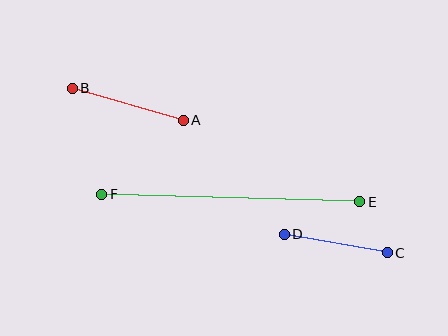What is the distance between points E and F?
The distance is approximately 258 pixels.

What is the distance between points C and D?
The distance is approximately 105 pixels.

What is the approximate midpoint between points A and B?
The midpoint is at approximately (128, 104) pixels.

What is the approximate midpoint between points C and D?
The midpoint is at approximately (336, 243) pixels.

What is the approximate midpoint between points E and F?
The midpoint is at approximately (231, 198) pixels.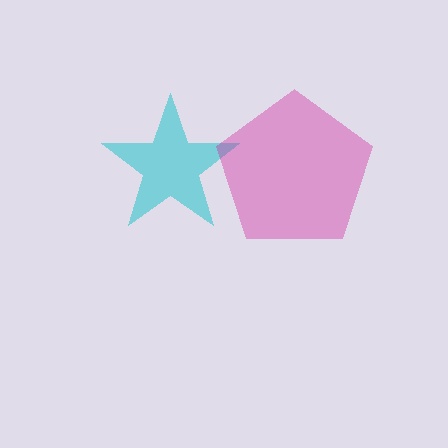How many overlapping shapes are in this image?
There are 2 overlapping shapes in the image.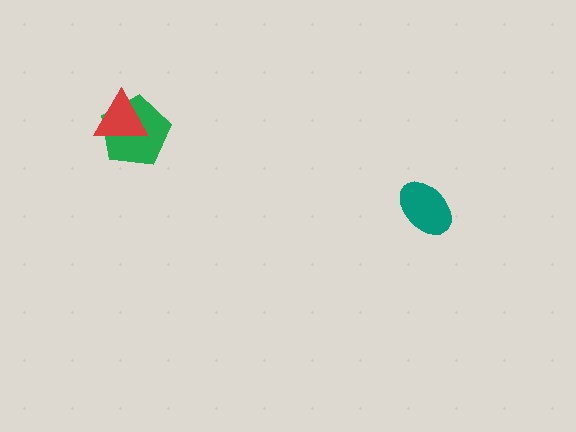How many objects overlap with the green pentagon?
1 object overlaps with the green pentagon.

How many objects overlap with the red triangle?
1 object overlaps with the red triangle.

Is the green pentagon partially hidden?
Yes, it is partially covered by another shape.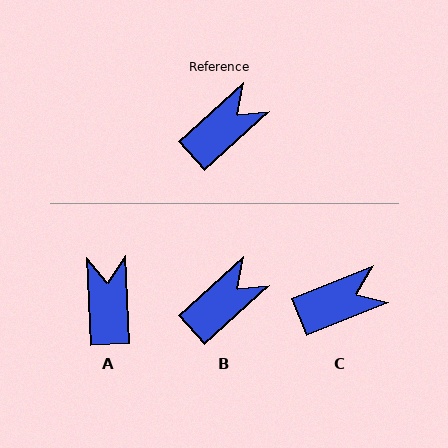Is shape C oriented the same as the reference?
No, it is off by about 20 degrees.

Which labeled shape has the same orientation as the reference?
B.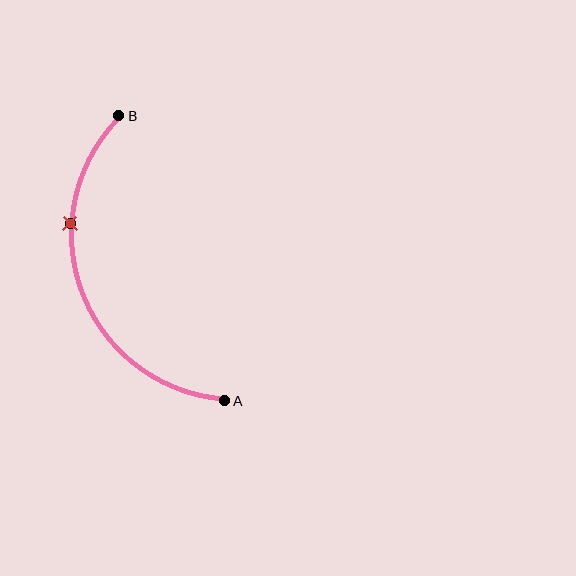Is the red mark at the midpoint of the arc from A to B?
No. The red mark lies on the arc but is closer to endpoint B. The arc midpoint would be at the point on the curve equidistant along the arc from both A and B.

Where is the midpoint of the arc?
The arc midpoint is the point on the curve farthest from the straight line joining A and B. It sits to the left of that line.